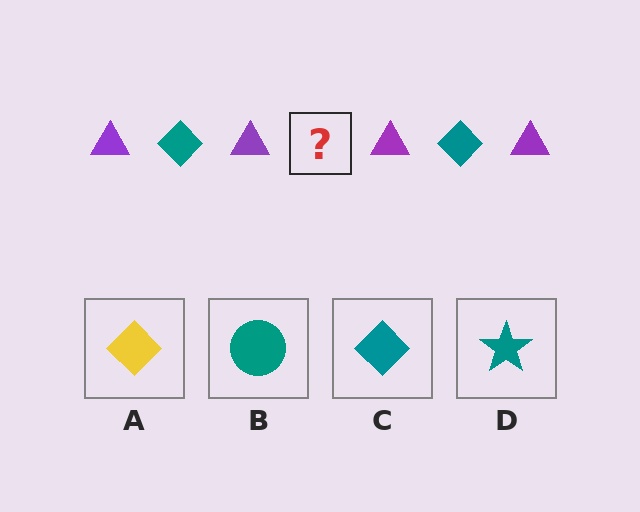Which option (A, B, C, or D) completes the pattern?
C.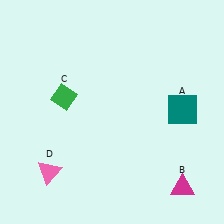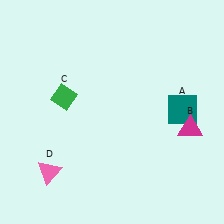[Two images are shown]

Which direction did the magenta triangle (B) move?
The magenta triangle (B) moved up.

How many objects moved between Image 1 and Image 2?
1 object moved between the two images.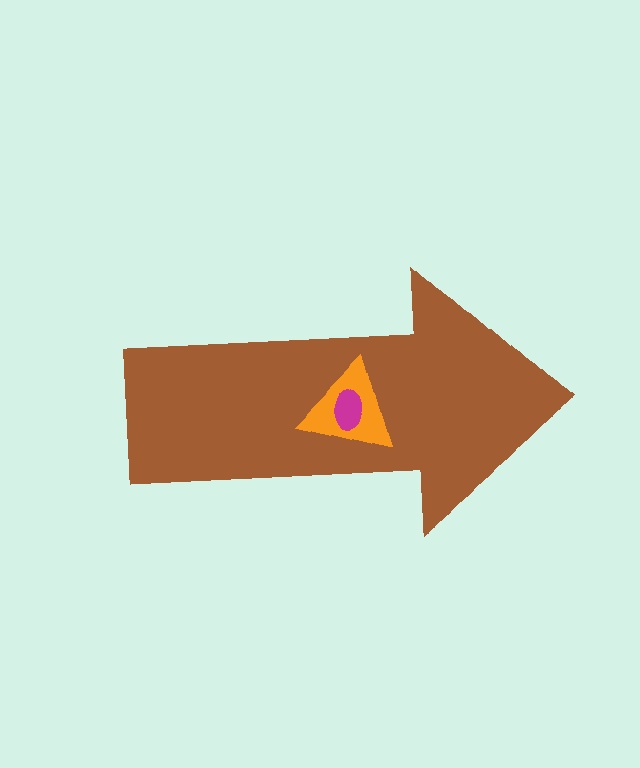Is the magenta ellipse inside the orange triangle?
Yes.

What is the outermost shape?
The brown arrow.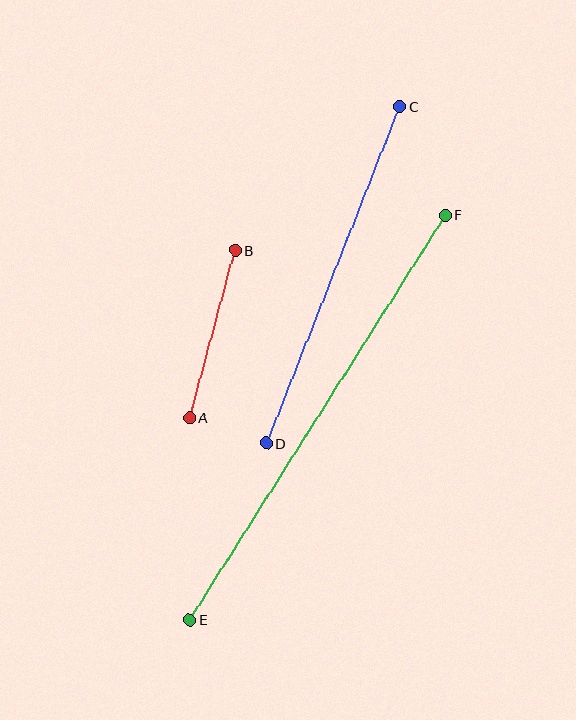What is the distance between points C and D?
The distance is approximately 362 pixels.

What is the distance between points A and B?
The distance is approximately 173 pixels.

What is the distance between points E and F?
The distance is approximately 478 pixels.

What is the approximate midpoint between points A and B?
The midpoint is at approximately (212, 334) pixels.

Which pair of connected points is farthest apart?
Points E and F are farthest apart.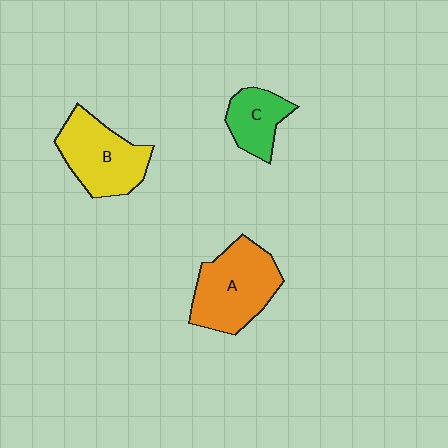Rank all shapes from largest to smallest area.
From largest to smallest: A (orange), B (yellow), C (green).